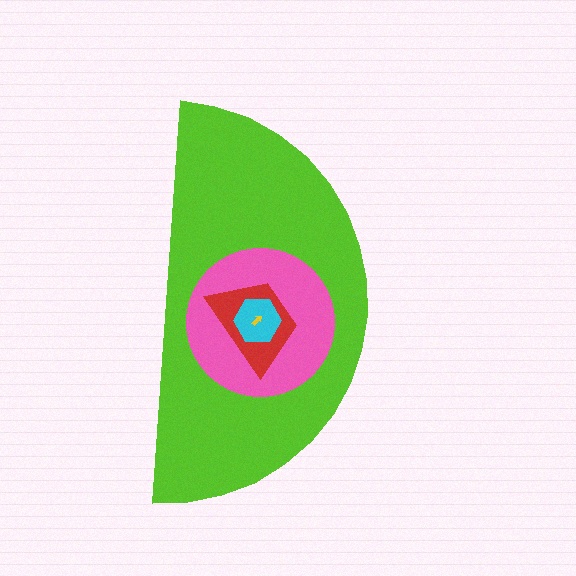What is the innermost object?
The yellow arrow.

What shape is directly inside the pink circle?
The red trapezoid.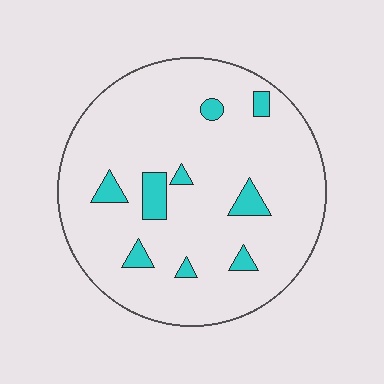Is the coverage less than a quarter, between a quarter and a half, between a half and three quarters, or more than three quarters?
Less than a quarter.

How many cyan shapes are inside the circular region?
9.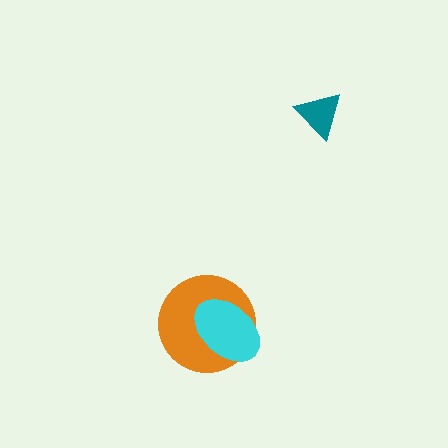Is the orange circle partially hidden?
Yes, it is partially covered by another shape.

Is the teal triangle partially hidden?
No, no other shape covers it.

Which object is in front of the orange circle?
The cyan ellipse is in front of the orange circle.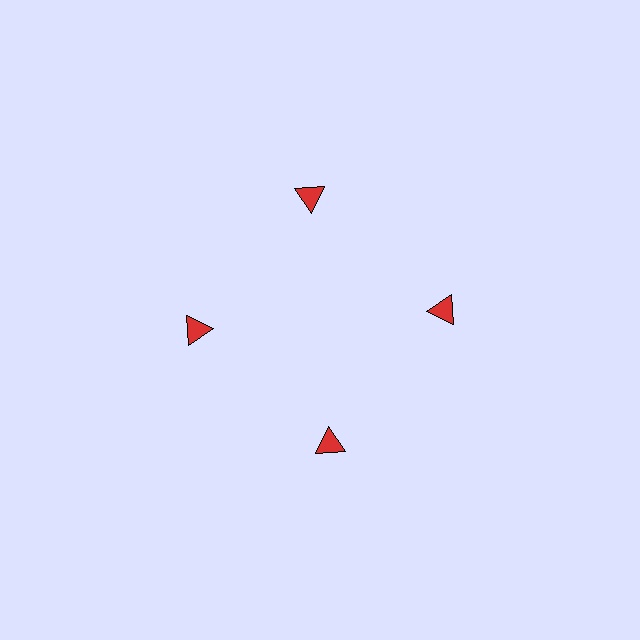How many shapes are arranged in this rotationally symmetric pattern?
There are 4 shapes, arranged in 4 groups of 1.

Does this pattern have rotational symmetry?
Yes, this pattern has 4-fold rotational symmetry. It looks the same after rotating 90 degrees around the center.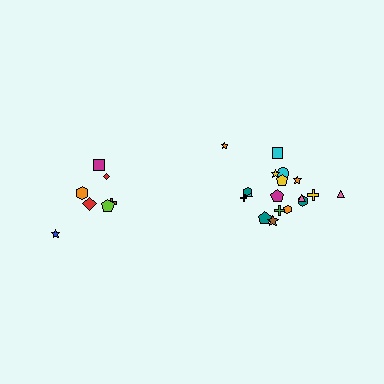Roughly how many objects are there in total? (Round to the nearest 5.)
Roughly 25 objects in total.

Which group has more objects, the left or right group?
The right group.